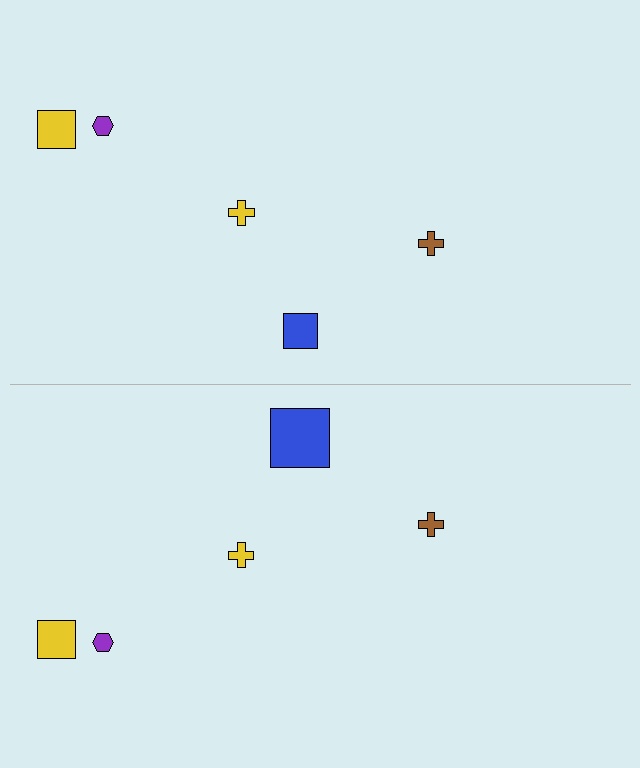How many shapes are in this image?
There are 10 shapes in this image.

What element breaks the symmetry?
The blue square on the bottom side has a different size than its mirror counterpart.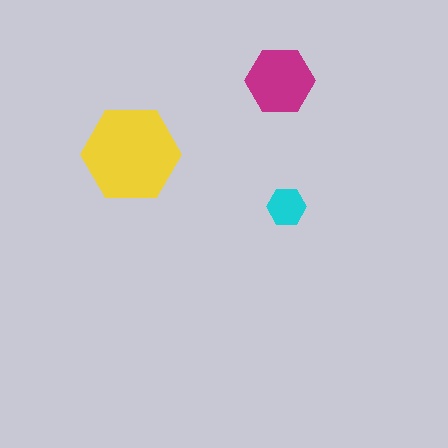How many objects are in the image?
There are 3 objects in the image.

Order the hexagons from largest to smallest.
the yellow one, the magenta one, the cyan one.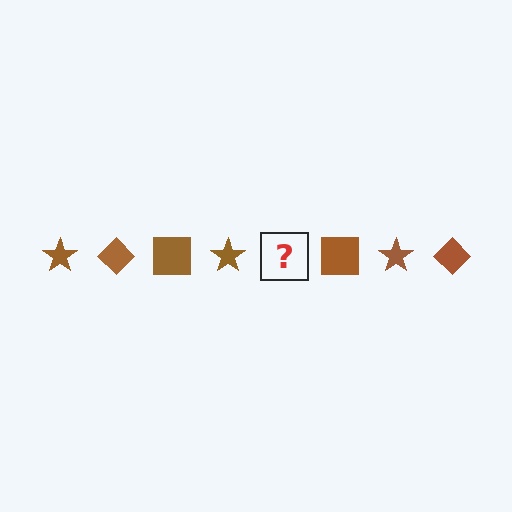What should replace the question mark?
The question mark should be replaced with a brown diamond.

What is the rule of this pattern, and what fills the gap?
The rule is that the pattern cycles through star, diamond, square shapes in brown. The gap should be filled with a brown diamond.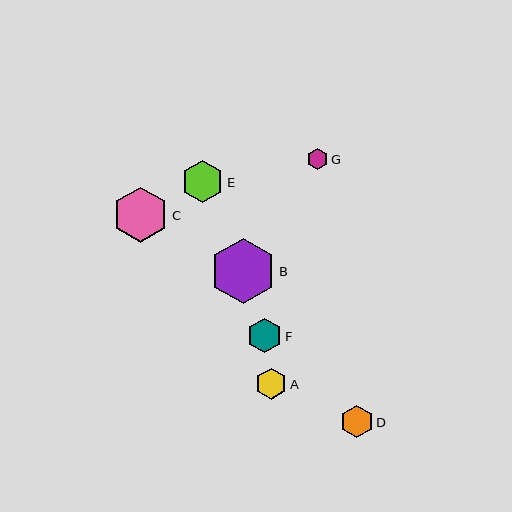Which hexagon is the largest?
Hexagon B is the largest with a size of approximately 65 pixels.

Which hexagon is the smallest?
Hexagon G is the smallest with a size of approximately 21 pixels.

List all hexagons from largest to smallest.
From largest to smallest: B, C, E, F, D, A, G.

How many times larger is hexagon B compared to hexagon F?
Hexagon B is approximately 1.9 times the size of hexagon F.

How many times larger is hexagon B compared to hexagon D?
Hexagon B is approximately 2.0 times the size of hexagon D.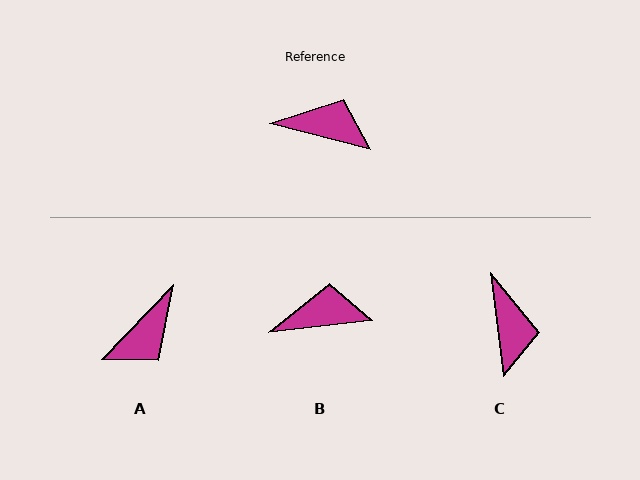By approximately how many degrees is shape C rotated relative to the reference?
Approximately 68 degrees clockwise.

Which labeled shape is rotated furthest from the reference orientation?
A, about 119 degrees away.